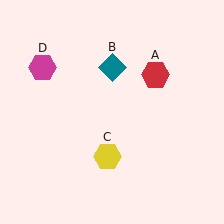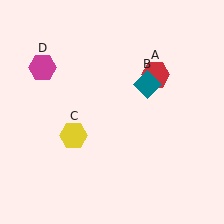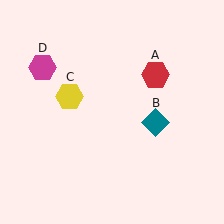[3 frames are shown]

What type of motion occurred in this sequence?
The teal diamond (object B), yellow hexagon (object C) rotated clockwise around the center of the scene.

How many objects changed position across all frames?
2 objects changed position: teal diamond (object B), yellow hexagon (object C).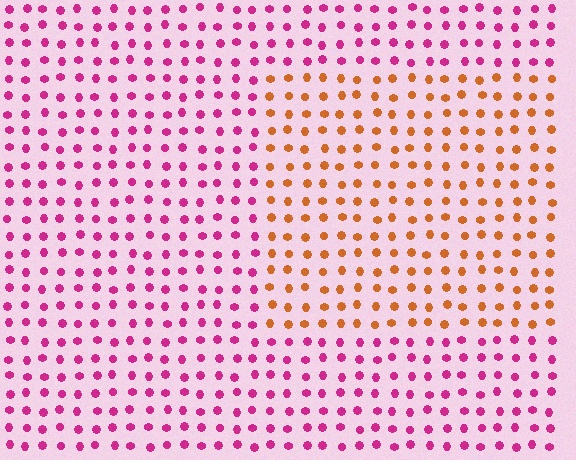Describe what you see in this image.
The image is filled with small magenta elements in a uniform arrangement. A rectangle-shaped region is visible where the elements are tinted to a slightly different hue, forming a subtle color boundary.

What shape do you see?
I see a rectangle.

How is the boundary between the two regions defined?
The boundary is defined purely by a slight shift in hue (about 61 degrees). Spacing, size, and orientation are identical on both sides.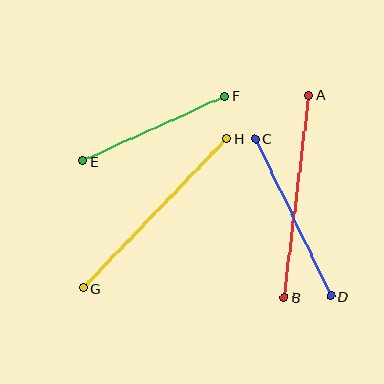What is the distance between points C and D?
The distance is approximately 174 pixels.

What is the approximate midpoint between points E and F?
The midpoint is at approximately (154, 128) pixels.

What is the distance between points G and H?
The distance is approximately 208 pixels.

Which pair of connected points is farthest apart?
Points G and H are farthest apart.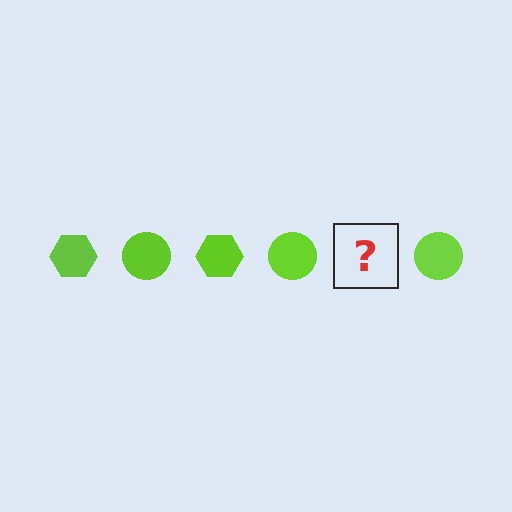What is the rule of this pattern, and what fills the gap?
The rule is that the pattern cycles through hexagon, circle shapes in lime. The gap should be filled with a lime hexagon.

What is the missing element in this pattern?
The missing element is a lime hexagon.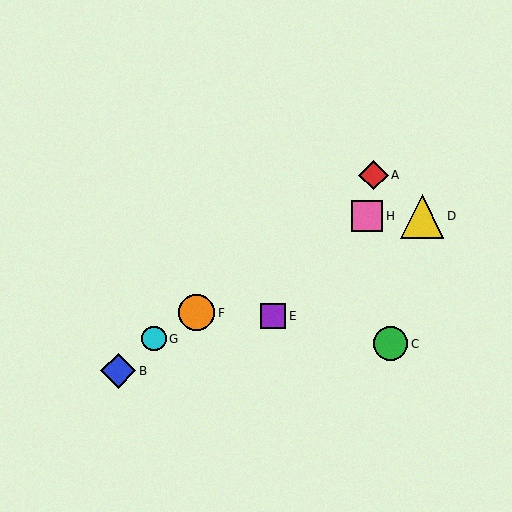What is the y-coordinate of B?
Object B is at y≈371.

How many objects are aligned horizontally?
2 objects (D, H) are aligned horizontally.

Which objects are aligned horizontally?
Objects D, H are aligned horizontally.